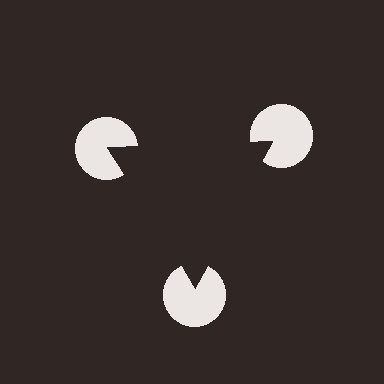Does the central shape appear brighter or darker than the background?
It typically appears slightly darker than the background, even though no actual brightness change is drawn.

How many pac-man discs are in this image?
There are 3 — one at each vertex of the illusory triangle.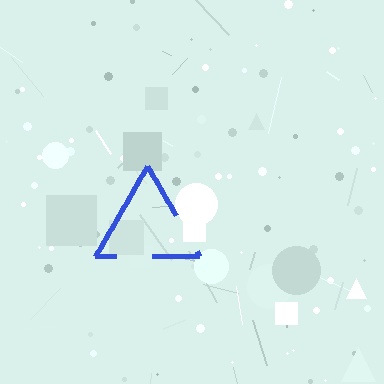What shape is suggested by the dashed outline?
The dashed outline suggests a triangle.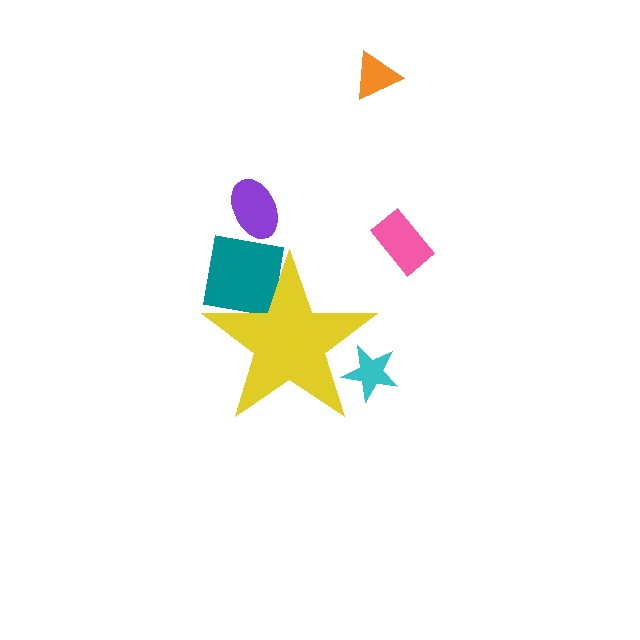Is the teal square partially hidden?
Yes, the teal square is partially hidden behind the yellow star.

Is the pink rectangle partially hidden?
No, the pink rectangle is fully visible.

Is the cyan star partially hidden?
Yes, the cyan star is partially hidden behind the yellow star.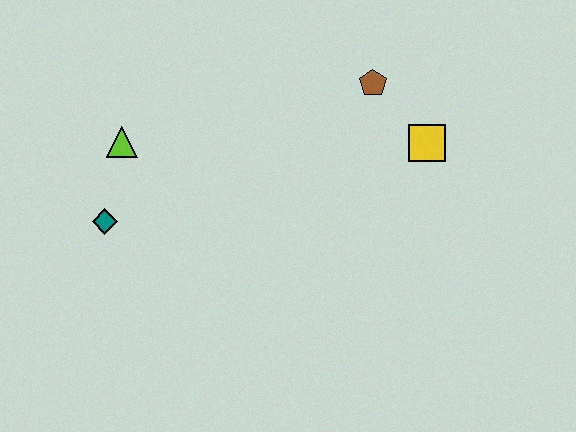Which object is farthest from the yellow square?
The teal diamond is farthest from the yellow square.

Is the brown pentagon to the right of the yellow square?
No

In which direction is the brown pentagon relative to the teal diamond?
The brown pentagon is to the right of the teal diamond.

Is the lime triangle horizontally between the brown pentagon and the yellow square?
No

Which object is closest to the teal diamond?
The lime triangle is closest to the teal diamond.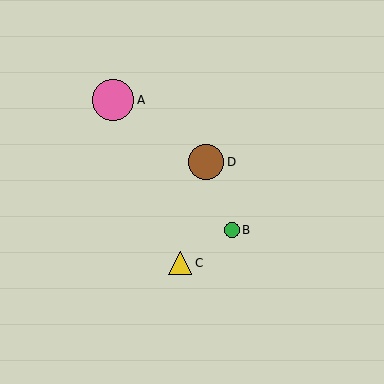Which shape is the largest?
The pink circle (labeled A) is the largest.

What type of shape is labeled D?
Shape D is a brown circle.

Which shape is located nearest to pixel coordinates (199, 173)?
The brown circle (labeled D) at (206, 162) is nearest to that location.